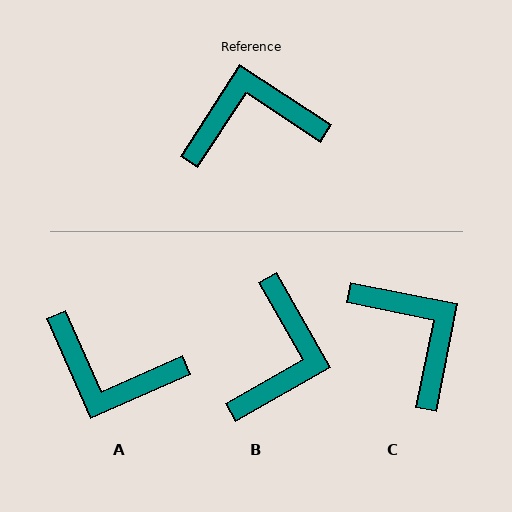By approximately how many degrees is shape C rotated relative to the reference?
Approximately 68 degrees clockwise.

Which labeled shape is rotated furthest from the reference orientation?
A, about 147 degrees away.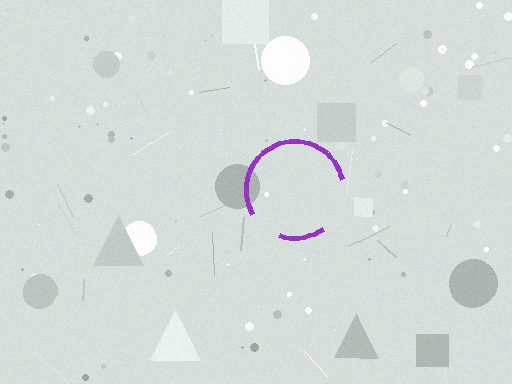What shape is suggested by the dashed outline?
The dashed outline suggests a circle.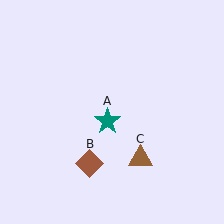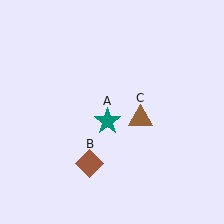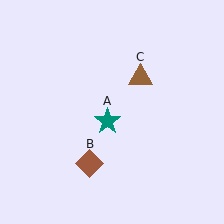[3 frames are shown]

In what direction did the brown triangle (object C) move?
The brown triangle (object C) moved up.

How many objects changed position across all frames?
1 object changed position: brown triangle (object C).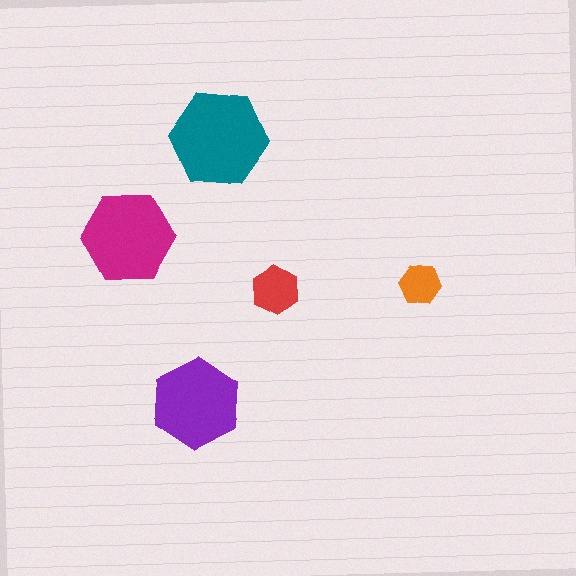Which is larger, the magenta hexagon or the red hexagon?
The magenta one.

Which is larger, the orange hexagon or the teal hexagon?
The teal one.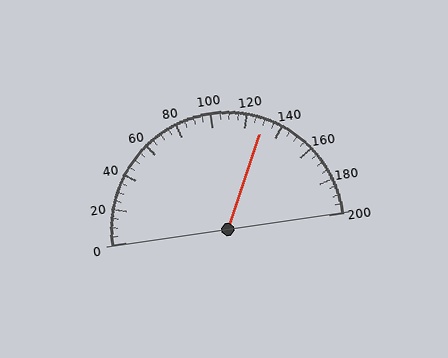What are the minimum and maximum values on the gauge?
The gauge ranges from 0 to 200.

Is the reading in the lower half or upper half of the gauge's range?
The reading is in the upper half of the range (0 to 200).